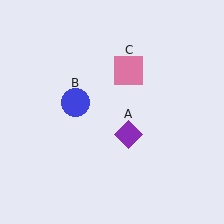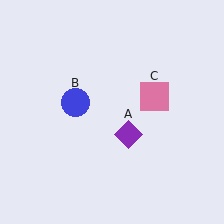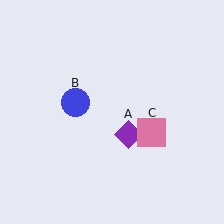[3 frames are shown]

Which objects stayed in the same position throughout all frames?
Purple diamond (object A) and blue circle (object B) remained stationary.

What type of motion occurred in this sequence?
The pink square (object C) rotated clockwise around the center of the scene.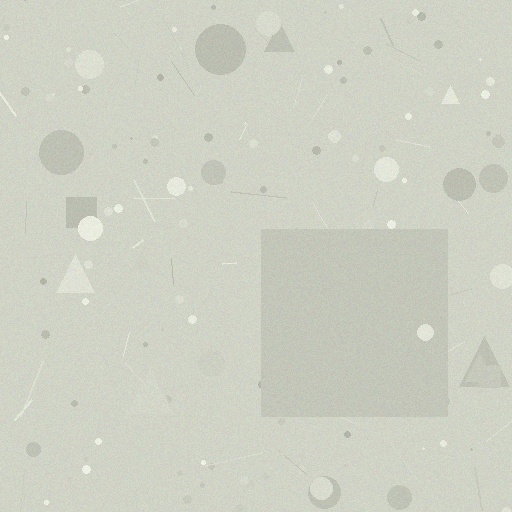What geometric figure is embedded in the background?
A square is embedded in the background.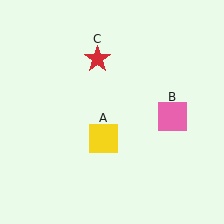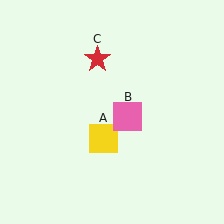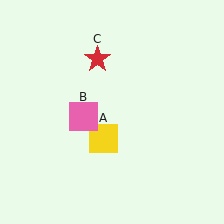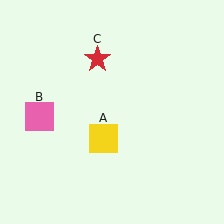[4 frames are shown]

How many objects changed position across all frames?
1 object changed position: pink square (object B).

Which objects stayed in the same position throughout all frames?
Yellow square (object A) and red star (object C) remained stationary.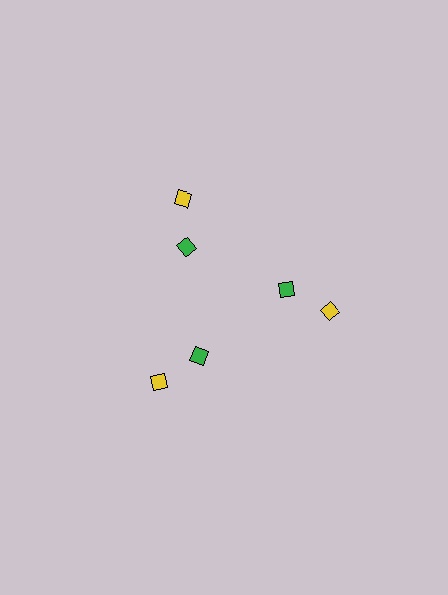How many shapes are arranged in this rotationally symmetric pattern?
There are 6 shapes, arranged in 3 groups of 2.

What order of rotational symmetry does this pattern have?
This pattern has 3-fold rotational symmetry.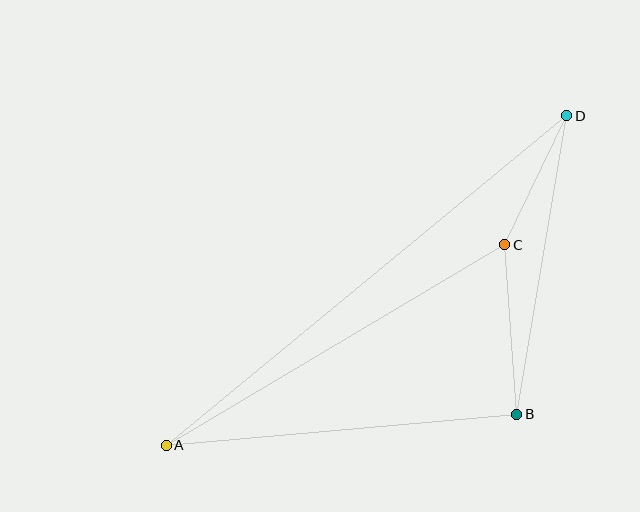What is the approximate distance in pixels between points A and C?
The distance between A and C is approximately 393 pixels.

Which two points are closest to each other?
Points C and D are closest to each other.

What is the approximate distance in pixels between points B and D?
The distance between B and D is approximately 303 pixels.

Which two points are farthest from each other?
Points A and D are farthest from each other.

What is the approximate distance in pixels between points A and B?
The distance between A and B is approximately 352 pixels.